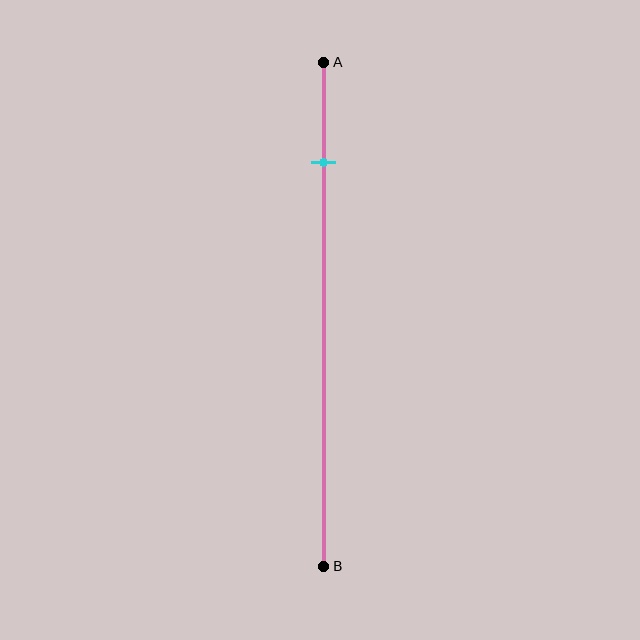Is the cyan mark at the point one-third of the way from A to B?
No, the mark is at about 20% from A, not at the 33% one-third point.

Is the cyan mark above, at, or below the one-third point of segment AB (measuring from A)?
The cyan mark is above the one-third point of segment AB.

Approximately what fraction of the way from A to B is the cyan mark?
The cyan mark is approximately 20% of the way from A to B.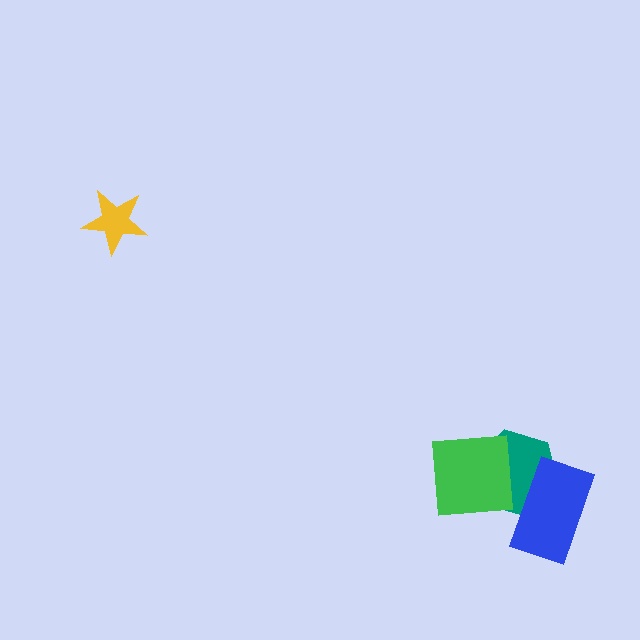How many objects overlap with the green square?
1 object overlaps with the green square.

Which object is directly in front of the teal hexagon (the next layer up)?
The green square is directly in front of the teal hexagon.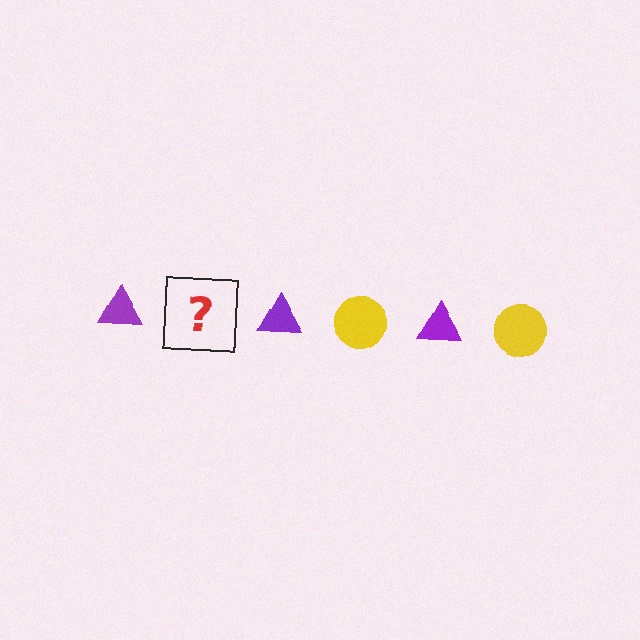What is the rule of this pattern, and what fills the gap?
The rule is that the pattern alternates between purple triangle and yellow circle. The gap should be filled with a yellow circle.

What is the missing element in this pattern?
The missing element is a yellow circle.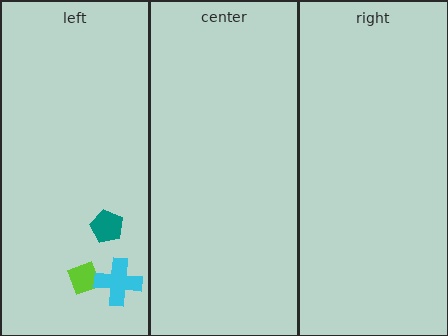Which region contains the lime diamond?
The left region.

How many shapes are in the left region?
3.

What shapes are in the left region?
The lime diamond, the cyan cross, the teal pentagon.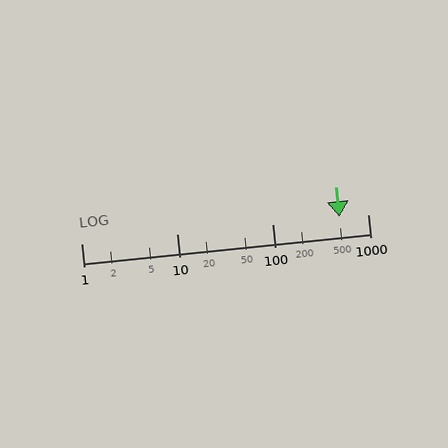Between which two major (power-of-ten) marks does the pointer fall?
The pointer is between 100 and 1000.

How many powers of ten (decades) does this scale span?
The scale spans 3 decades, from 1 to 1000.